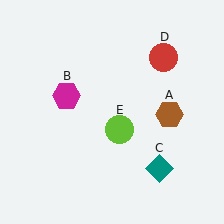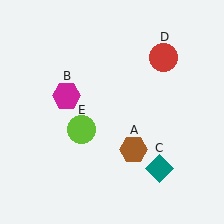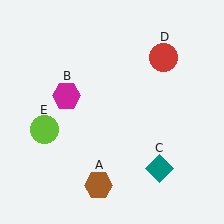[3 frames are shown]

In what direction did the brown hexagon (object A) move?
The brown hexagon (object A) moved down and to the left.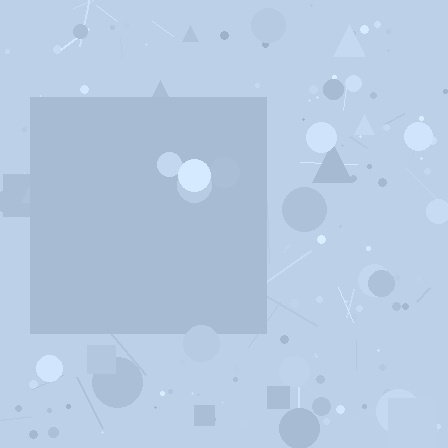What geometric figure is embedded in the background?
A square is embedded in the background.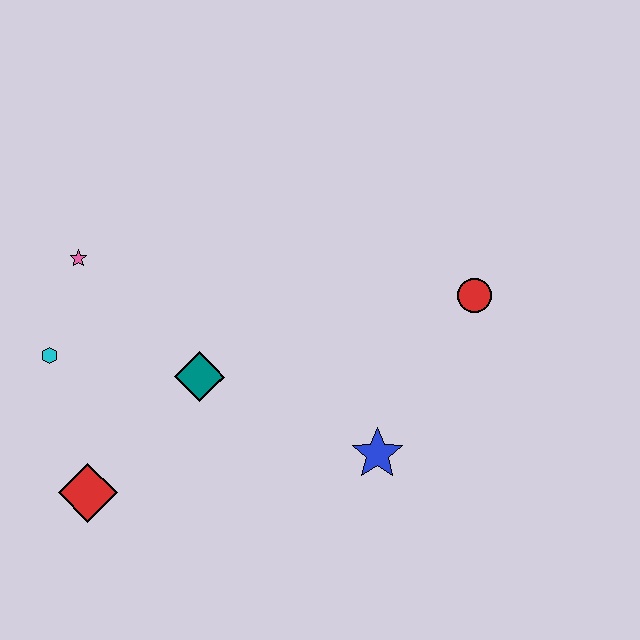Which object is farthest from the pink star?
The red circle is farthest from the pink star.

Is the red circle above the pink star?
No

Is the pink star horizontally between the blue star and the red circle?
No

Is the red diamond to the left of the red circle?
Yes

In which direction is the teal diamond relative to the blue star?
The teal diamond is to the left of the blue star.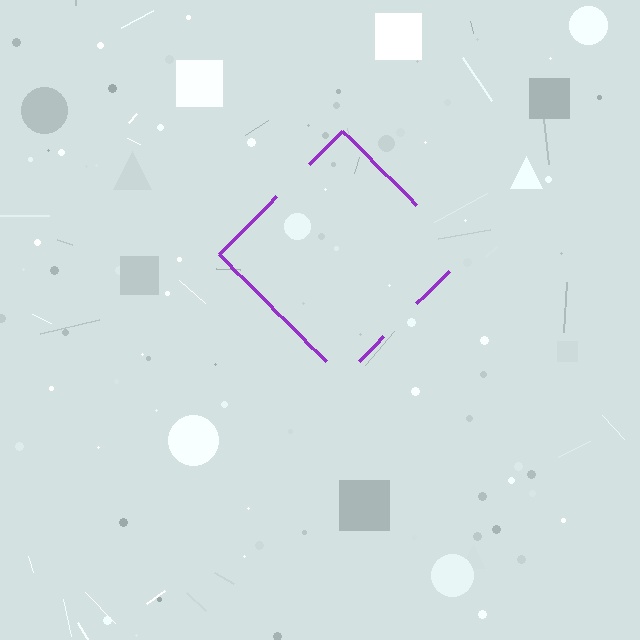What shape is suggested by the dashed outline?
The dashed outline suggests a diamond.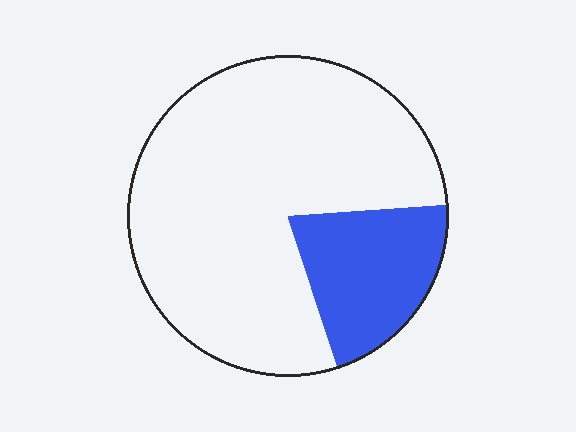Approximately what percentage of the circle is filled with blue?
Approximately 20%.